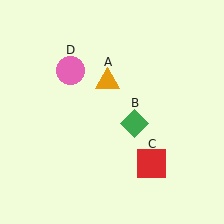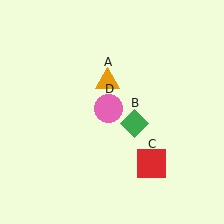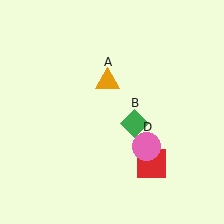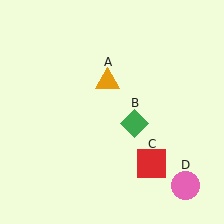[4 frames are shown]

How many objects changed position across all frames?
1 object changed position: pink circle (object D).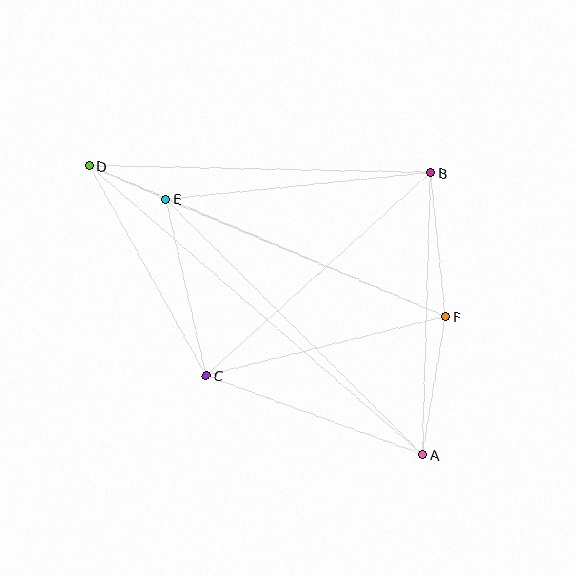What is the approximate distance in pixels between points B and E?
The distance between B and E is approximately 266 pixels.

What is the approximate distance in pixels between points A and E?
The distance between A and E is approximately 362 pixels.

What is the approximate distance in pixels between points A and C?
The distance between A and C is approximately 230 pixels.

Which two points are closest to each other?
Points D and E are closest to each other.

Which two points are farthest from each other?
Points A and D are farthest from each other.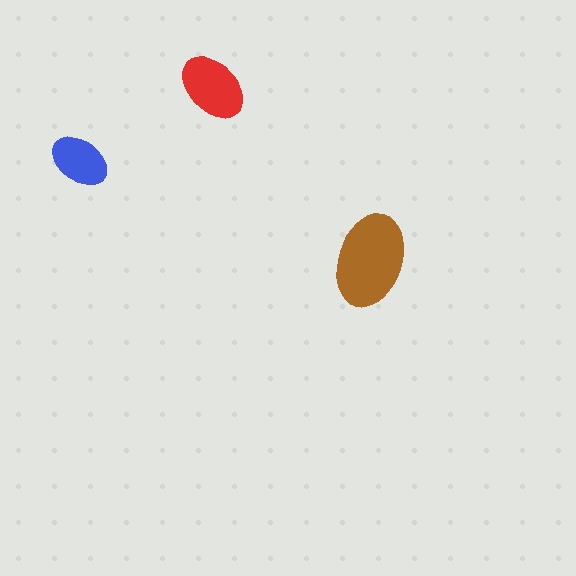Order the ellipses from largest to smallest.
the brown one, the red one, the blue one.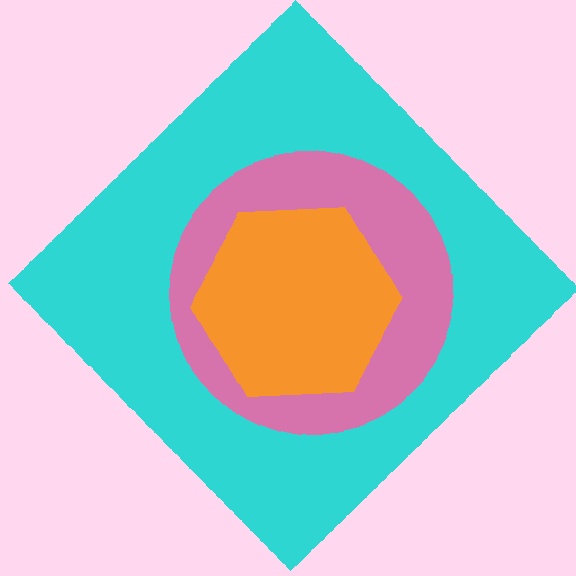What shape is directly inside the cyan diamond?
The pink circle.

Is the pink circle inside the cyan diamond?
Yes.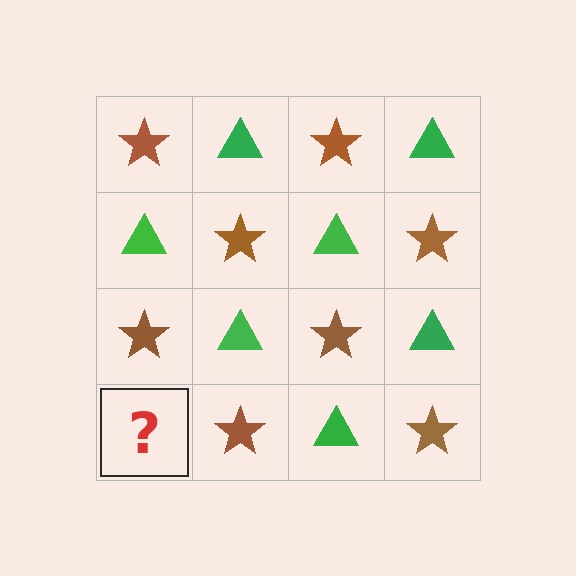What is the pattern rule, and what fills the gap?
The rule is that it alternates brown star and green triangle in a checkerboard pattern. The gap should be filled with a green triangle.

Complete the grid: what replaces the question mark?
The question mark should be replaced with a green triangle.